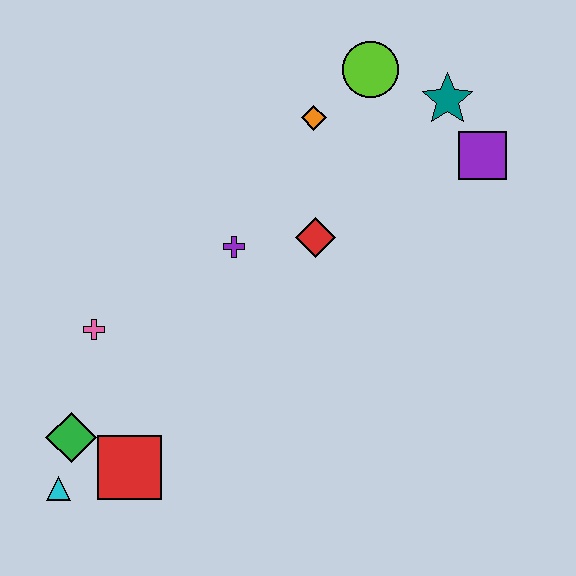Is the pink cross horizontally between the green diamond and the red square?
Yes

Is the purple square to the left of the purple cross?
No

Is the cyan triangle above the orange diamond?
No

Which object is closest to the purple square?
The teal star is closest to the purple square.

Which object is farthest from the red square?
The teal star is farthest from the red square.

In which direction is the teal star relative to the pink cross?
The teal star is to the right of the pink cross.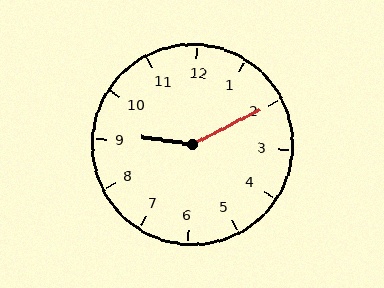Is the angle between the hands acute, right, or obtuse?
It is obtuse.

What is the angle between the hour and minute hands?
Approximately 145 degrees.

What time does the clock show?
9:10.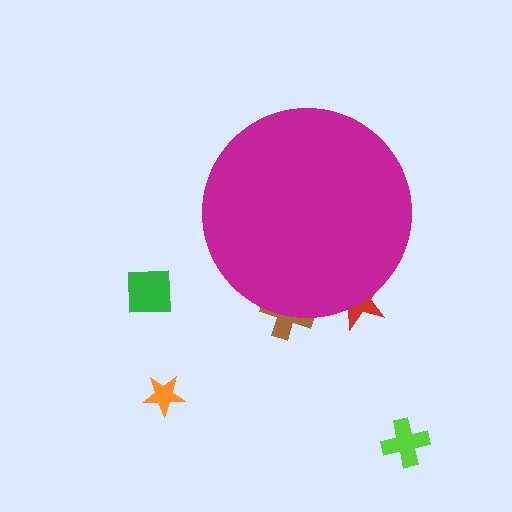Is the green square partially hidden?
No, the green square is fully visible.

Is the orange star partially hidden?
No, the orange star is fully visible.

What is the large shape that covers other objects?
A magenta circle.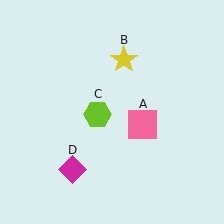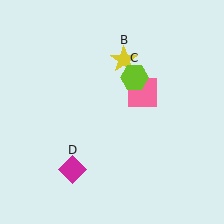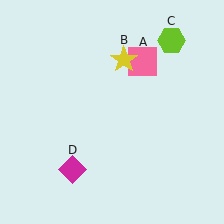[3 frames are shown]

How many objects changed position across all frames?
2 objects changed position: pink square (object A), lime hexagon (object C).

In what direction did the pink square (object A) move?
The pink square (object A) moved up.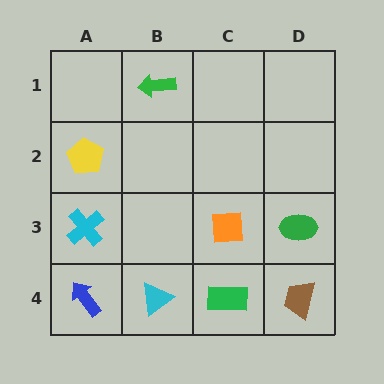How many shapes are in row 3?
3 shapes.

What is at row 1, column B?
A green arrow.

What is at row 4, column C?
A green rectangle.